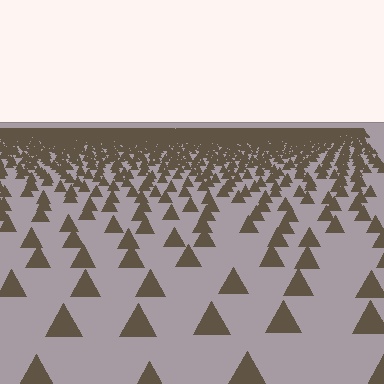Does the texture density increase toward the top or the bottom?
Density increases toward the top.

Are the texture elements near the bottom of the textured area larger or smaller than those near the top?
Larger. Near the bottom, elements are closer to the viewer and appear at a bigger on-screen size.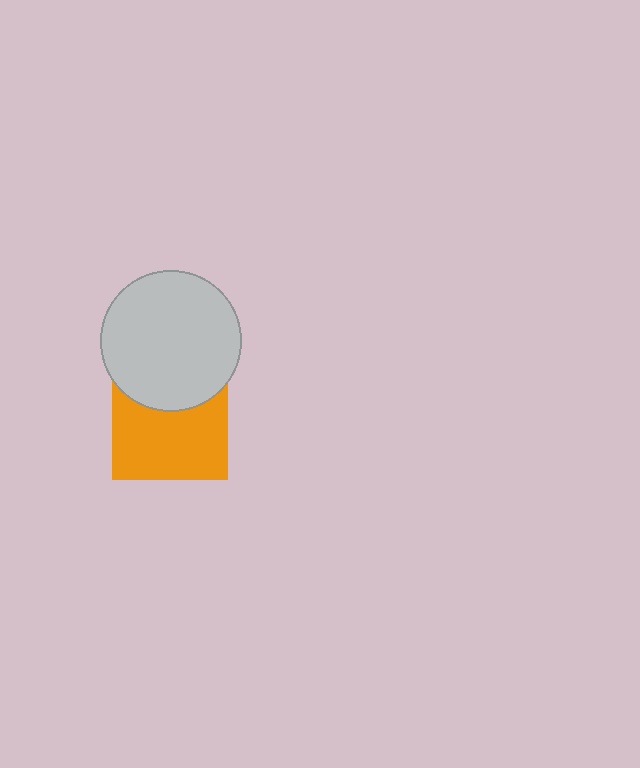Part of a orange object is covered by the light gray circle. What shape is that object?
It is a square.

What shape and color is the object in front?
The object in front is a light gray circle.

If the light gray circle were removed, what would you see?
You would see the complete orange square.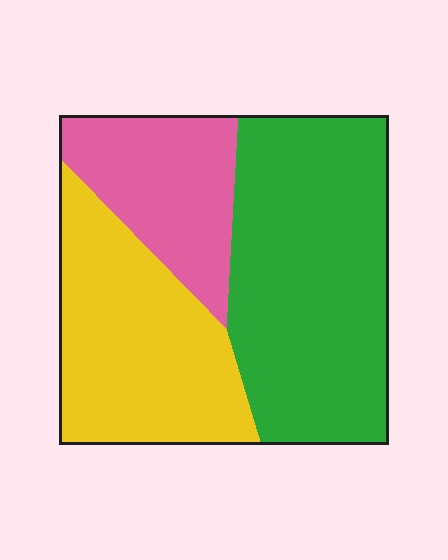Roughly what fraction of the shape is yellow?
Yellow takes up about one third (1/3) of the shape.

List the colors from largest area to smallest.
From largest to smallest: green, yellow, pink.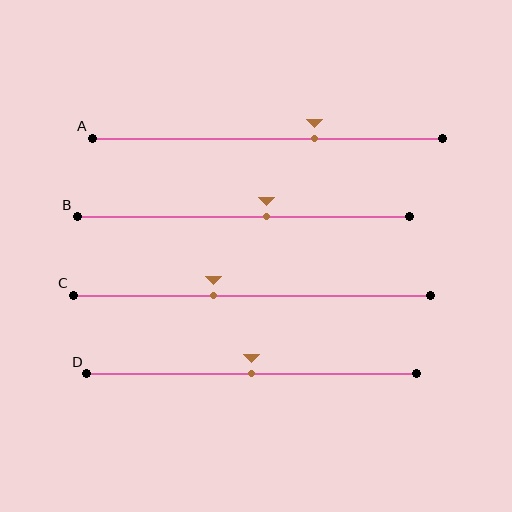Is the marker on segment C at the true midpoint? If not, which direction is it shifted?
No, the marker on segment C is shifted to the left by about 11% of the segment length.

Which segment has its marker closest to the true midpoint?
Segment D has its marker closest to the true midpoint.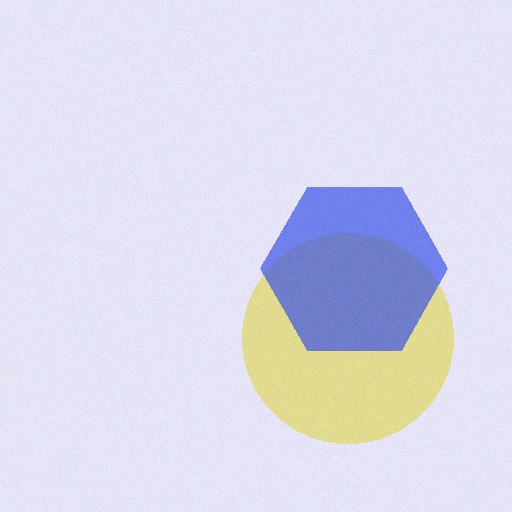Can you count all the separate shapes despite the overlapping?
Yes, there are 2 separate shapes.